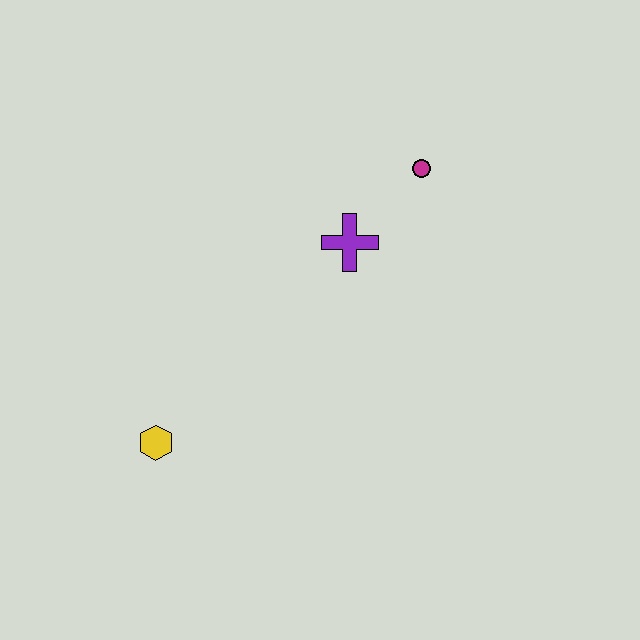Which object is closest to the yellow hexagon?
The purple cross is closest to the yellow hexagon.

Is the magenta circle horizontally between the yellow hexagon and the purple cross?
No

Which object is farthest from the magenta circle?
The yellow hexagon is farthest from the magenta circle.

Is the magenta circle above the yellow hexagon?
Yes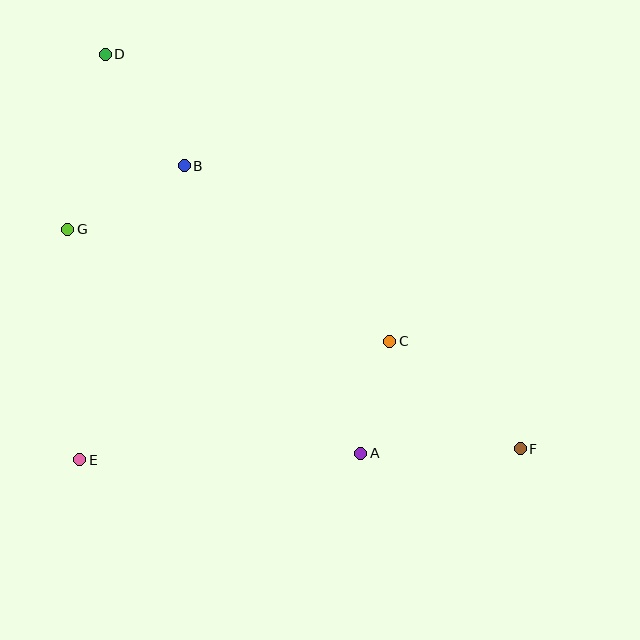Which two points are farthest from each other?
Points D and F are farthest from each other.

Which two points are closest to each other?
Points A and C are closest to each other.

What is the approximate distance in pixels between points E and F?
The distance between E and F is approximately 441 pixels.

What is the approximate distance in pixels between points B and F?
The distance between B and F is approximately 439 pixels.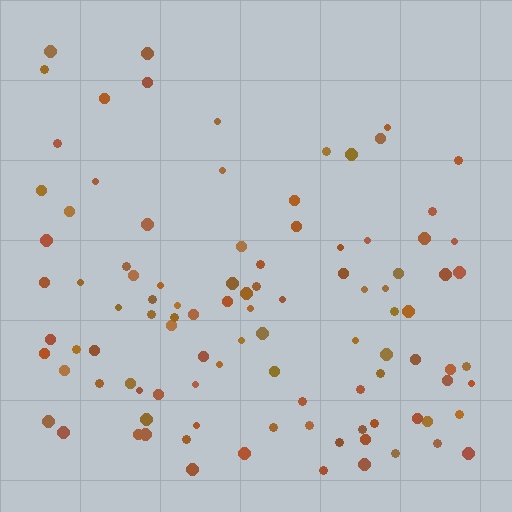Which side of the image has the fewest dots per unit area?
The top.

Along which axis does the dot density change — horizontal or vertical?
Vertical.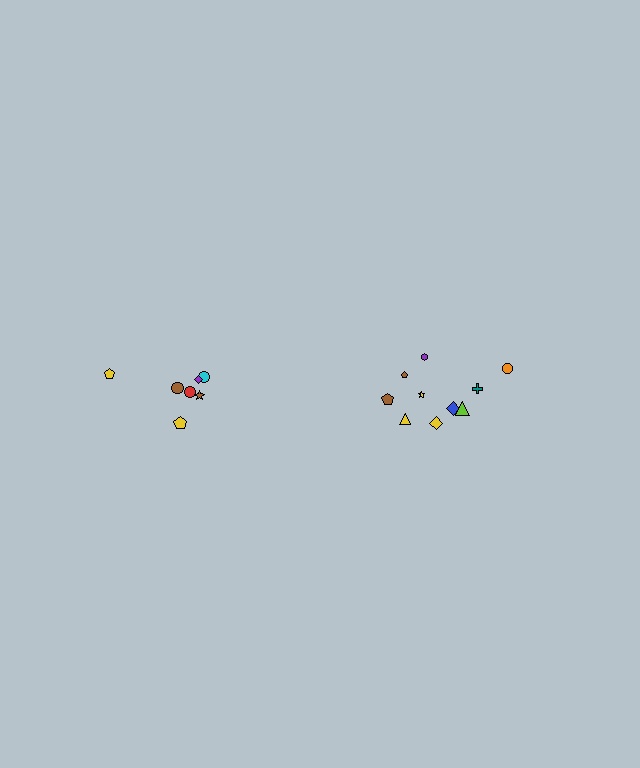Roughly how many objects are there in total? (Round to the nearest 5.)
Roughly 15 objects in total.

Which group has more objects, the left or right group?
The right group.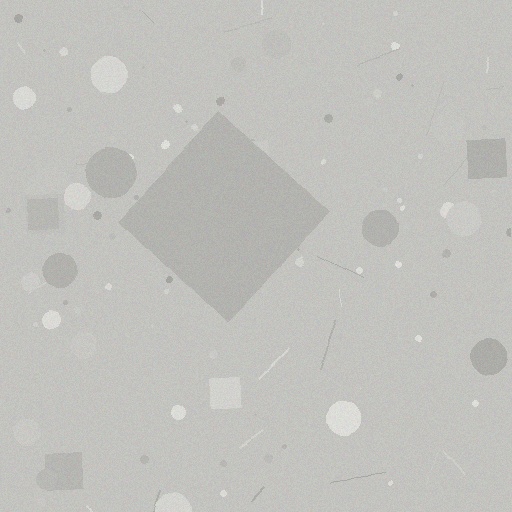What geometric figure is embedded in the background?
A diamond is embedded in the background.